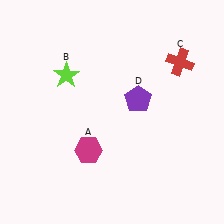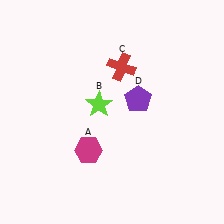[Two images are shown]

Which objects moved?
The objects that moved are: the lime star (B), the red cross (C).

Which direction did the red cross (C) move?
The red cross (C) moved left.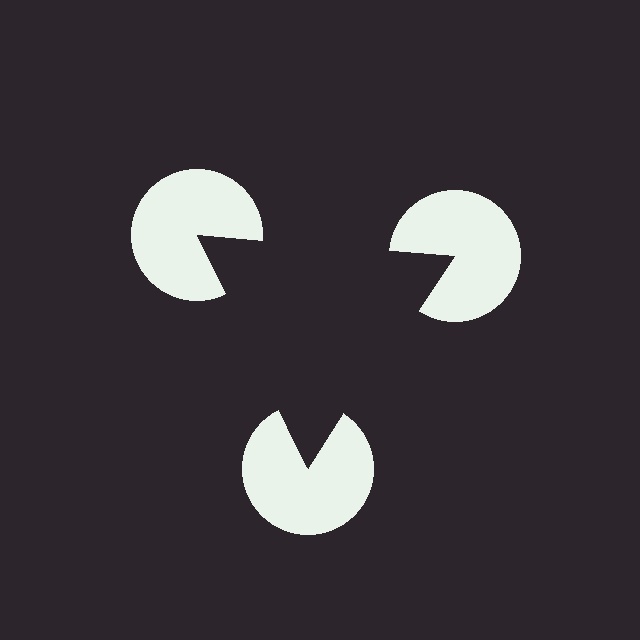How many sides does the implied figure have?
3 sides.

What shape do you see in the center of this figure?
An illusory triangle — its edges are inferred from the aligned wedge cuts in the pac-man discs, not physically drawn.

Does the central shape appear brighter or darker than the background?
It typically appears slightly darker than the background, even though no actual brightness change is drawn.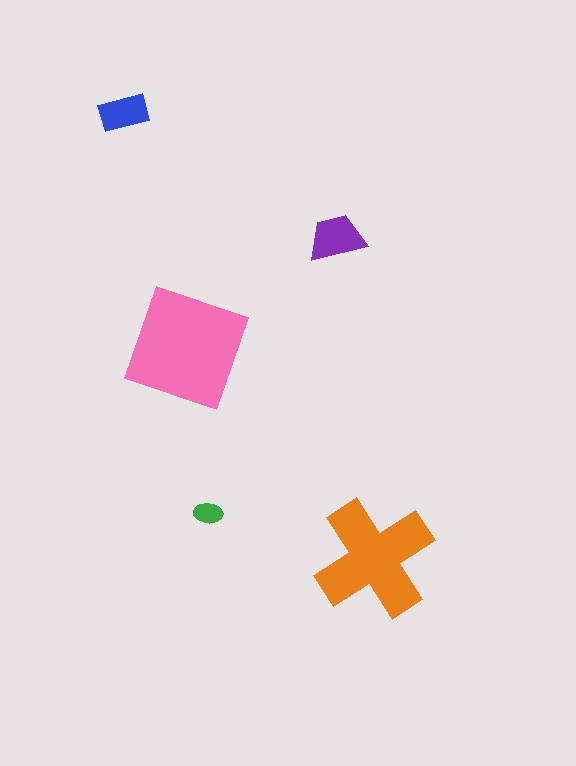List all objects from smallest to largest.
The green ellipse, the blue rectangle, the purple trapezoid, the orange cross, the pink square.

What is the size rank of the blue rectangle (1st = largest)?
4th.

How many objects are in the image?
There are 5 objects in the image.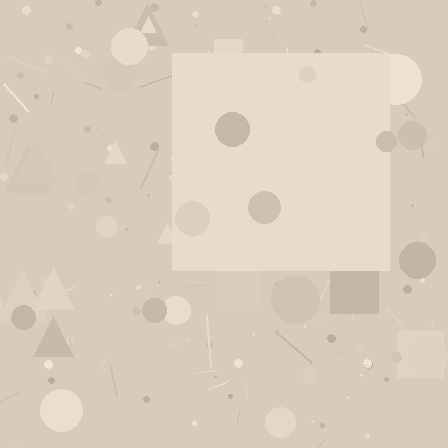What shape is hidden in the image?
A square is hidden in the image.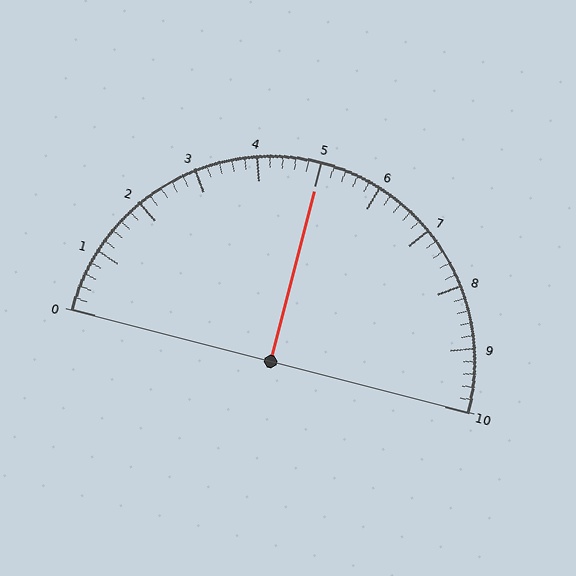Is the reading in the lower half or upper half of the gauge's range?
The reading is in the upper half of the range (0 to 10).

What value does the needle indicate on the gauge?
The needle indicates approximately 5.0.